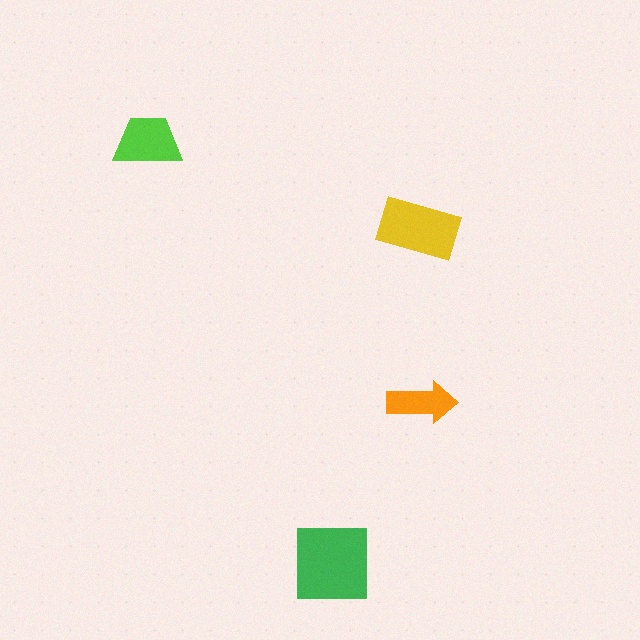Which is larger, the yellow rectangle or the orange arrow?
The yellow rectangle.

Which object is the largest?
The green square.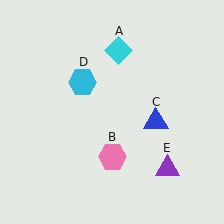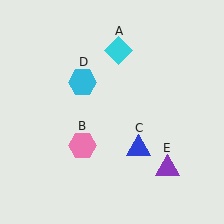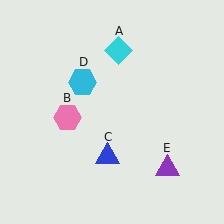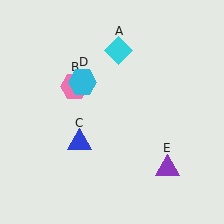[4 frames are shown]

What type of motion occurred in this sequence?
The pink hexagon (object B), blue triangle (object C) rotated clockwise around the center of the scene.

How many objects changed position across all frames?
2 objects changed position: pink hexagon (object B), blue triangle (object C).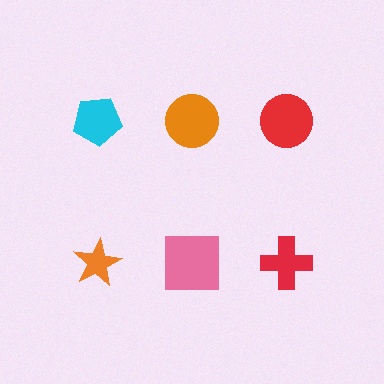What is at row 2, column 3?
A red cross.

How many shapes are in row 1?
3 shapes.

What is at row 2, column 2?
A pink square.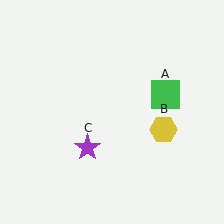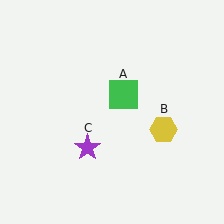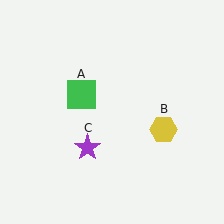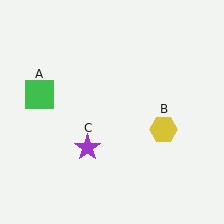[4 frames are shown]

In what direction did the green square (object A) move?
The green square (object A) moved left.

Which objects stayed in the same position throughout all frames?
Yellow hexagon (object B) and purple star (object C) remained stationary.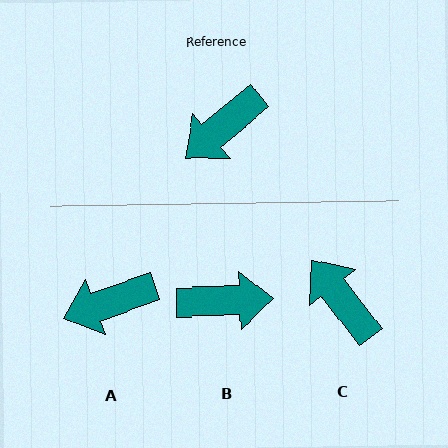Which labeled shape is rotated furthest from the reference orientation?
B, about 142 degrees away.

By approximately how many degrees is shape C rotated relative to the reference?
Approximately 92 degrees clockwise.